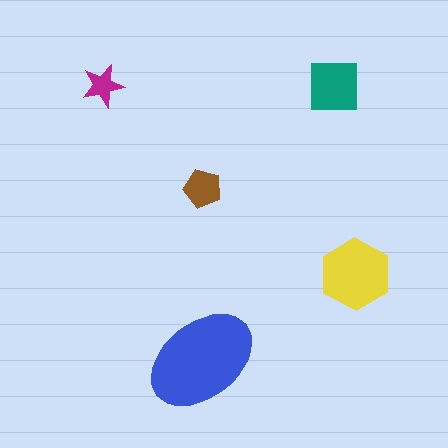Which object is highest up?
The magenta star is topmost.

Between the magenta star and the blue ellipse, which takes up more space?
The blue ellipse.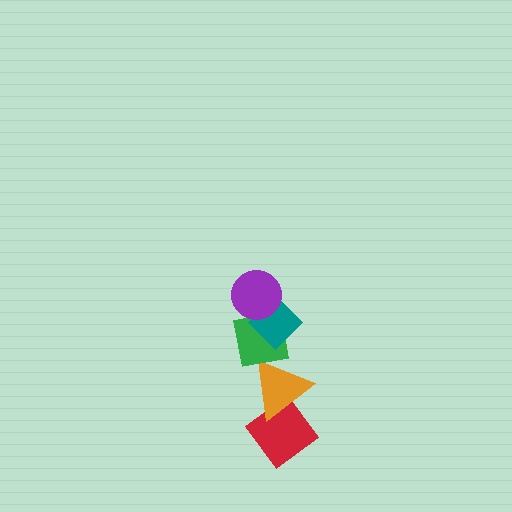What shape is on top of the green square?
The teal diamond is on top of the green square.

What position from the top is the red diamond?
The red diamond is 5th from the top.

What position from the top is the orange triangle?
The orange triangle is 4th from the top.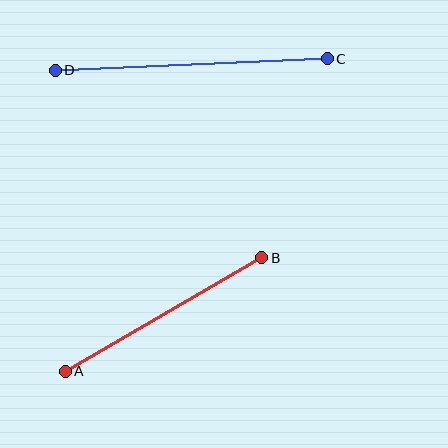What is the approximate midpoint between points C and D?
The midpoint is at approximately (191, 64) pixels.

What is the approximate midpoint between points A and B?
The midpoint is at approximately (164, 315) pixels.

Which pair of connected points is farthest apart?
Points C and D are farthest apart.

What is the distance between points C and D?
The distance is approximately 272 pixels.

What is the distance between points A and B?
The distance is approximately 227 pixels.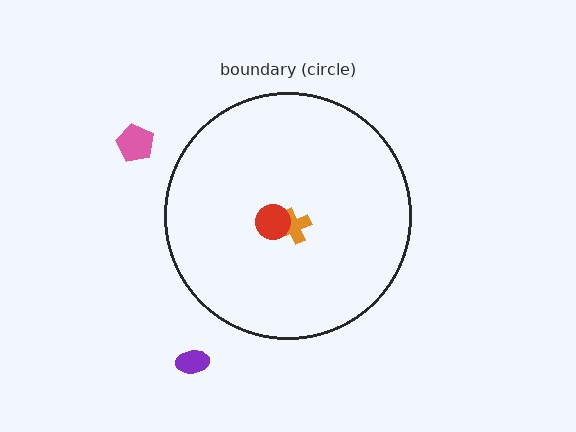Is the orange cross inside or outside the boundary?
Inside.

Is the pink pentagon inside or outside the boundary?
Outside.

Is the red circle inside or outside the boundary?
Inside.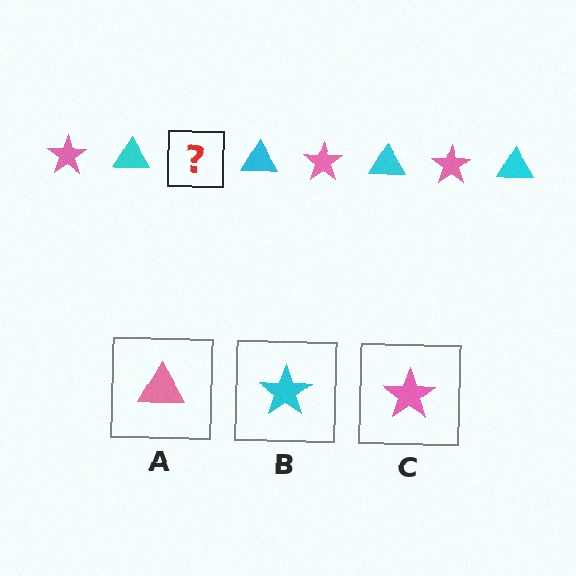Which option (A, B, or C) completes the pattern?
C.